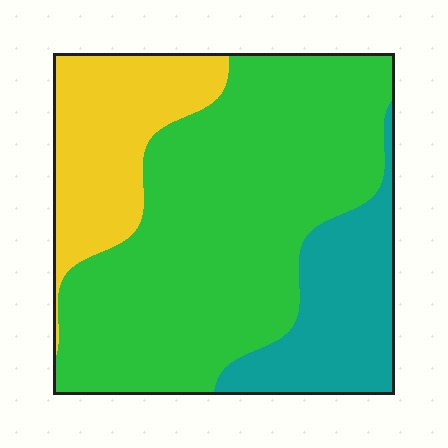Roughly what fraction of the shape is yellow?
Yellow covers around 20% of the shape.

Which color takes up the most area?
Green, at roughly 60%.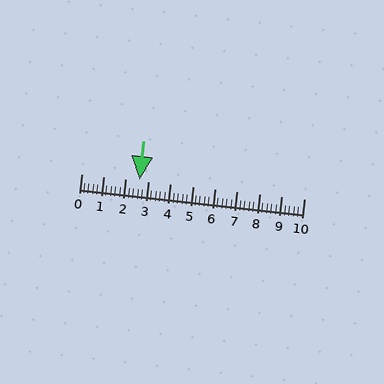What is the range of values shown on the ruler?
The ruler shows values from 0 to 10.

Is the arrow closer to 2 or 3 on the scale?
The arrow is closer to 3.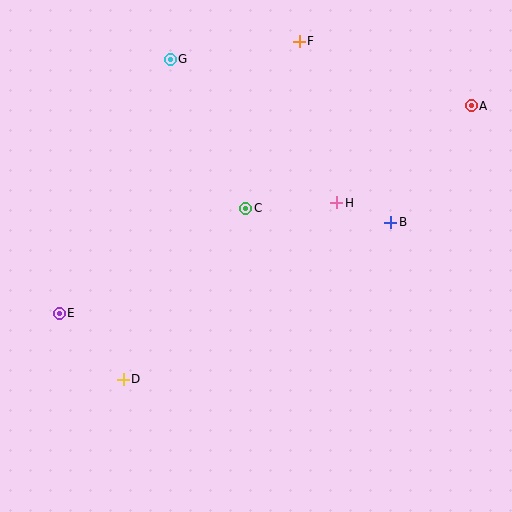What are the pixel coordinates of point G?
Point G is at (170, 59).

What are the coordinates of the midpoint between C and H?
The midpoint between C and H is at (291, 206).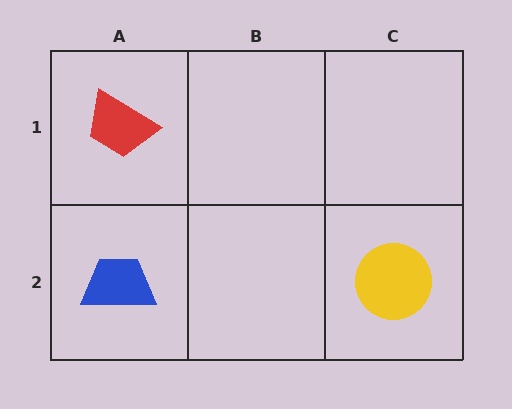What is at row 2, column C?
A yellow circle.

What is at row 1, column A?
A red trapezoid.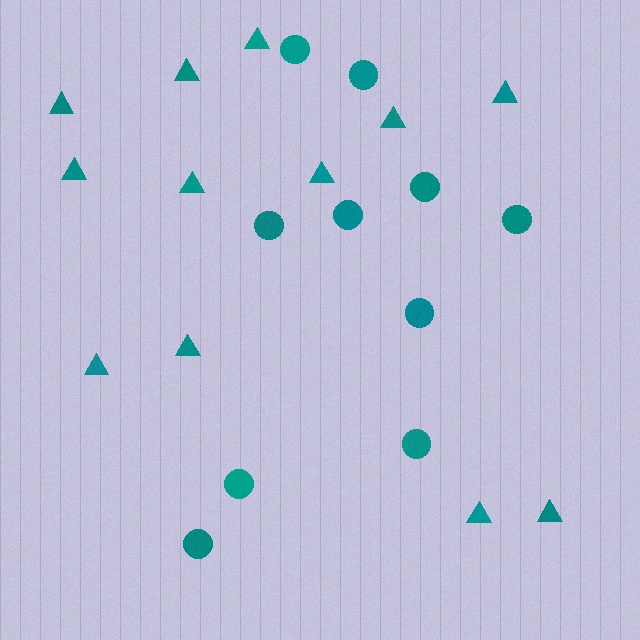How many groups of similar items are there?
There are 2 groups: one group of triangles (12) and one group of circles (10).